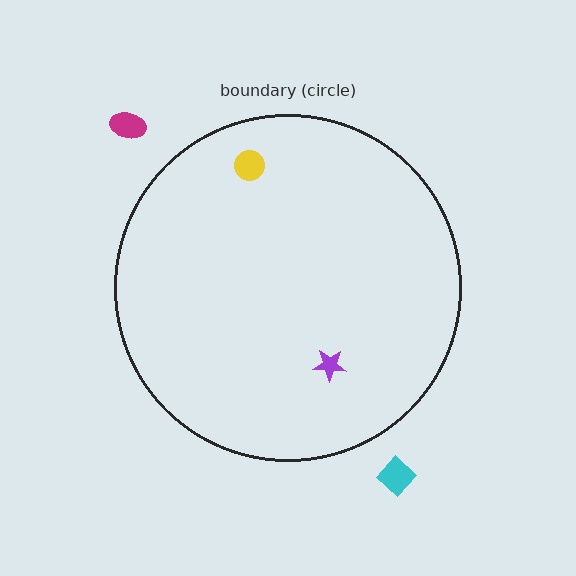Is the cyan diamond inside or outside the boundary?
Outside.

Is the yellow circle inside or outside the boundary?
Inside.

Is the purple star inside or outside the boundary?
Inside.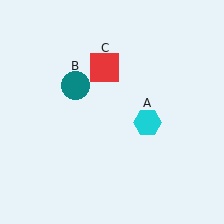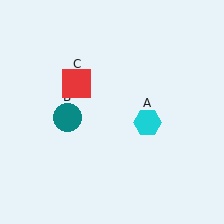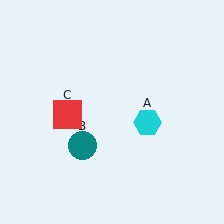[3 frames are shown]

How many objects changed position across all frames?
2 objects changed position: teal circle (object B), red square (object C).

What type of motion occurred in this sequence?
The teal circle (object B), red square (object C) rotated counterclockwise around the center of the scene.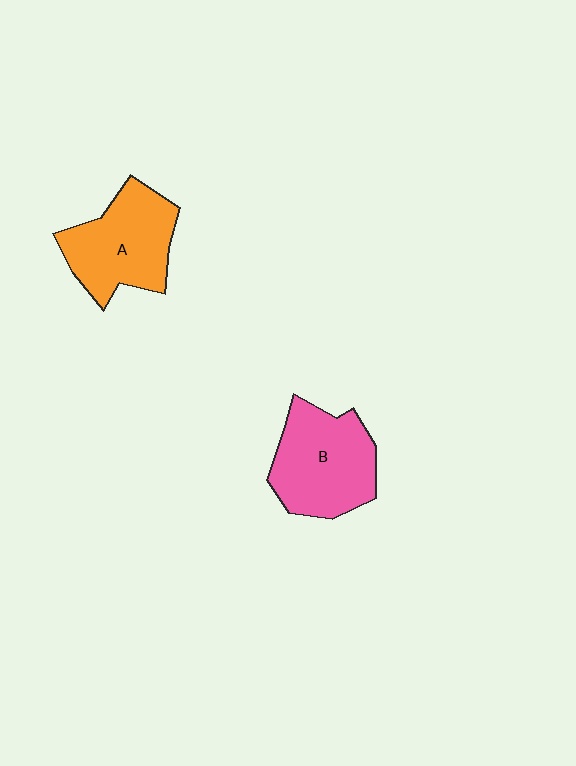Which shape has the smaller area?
Shape A (orange).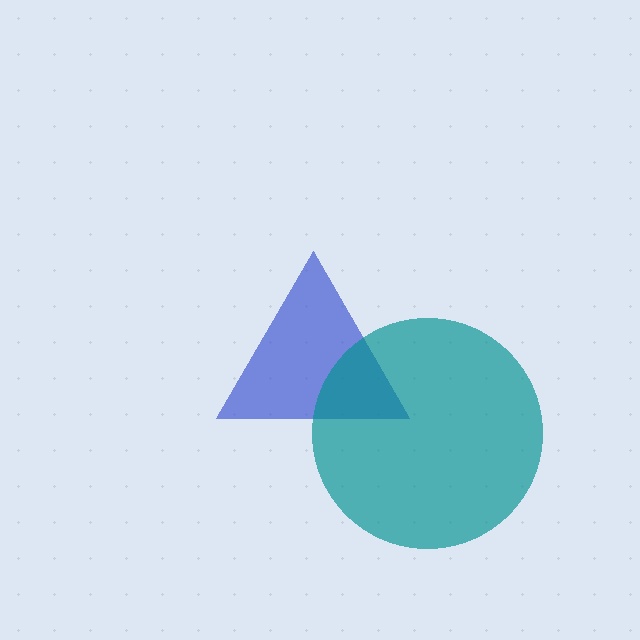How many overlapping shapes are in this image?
There are 2 overlapping shapes in the image.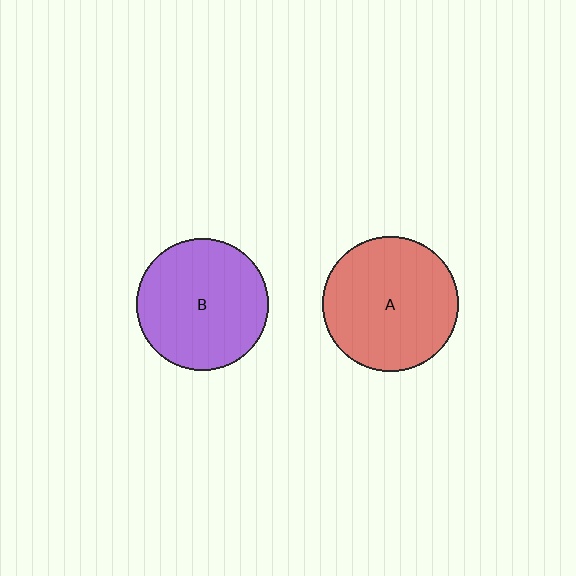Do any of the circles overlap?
No, none of the circles overlap.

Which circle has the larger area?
Circle A (red).